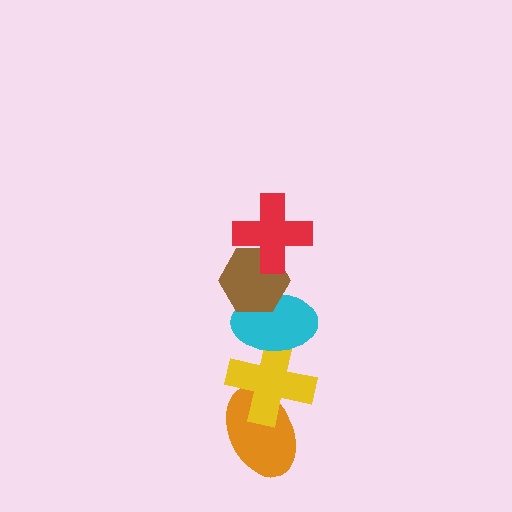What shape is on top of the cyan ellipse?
The brown hexagon is on top of the cyan ellipse.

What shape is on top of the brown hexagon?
The red cross is on top of the brown hexagon.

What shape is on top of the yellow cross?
The cyan ellipse is on top of the yellow cross.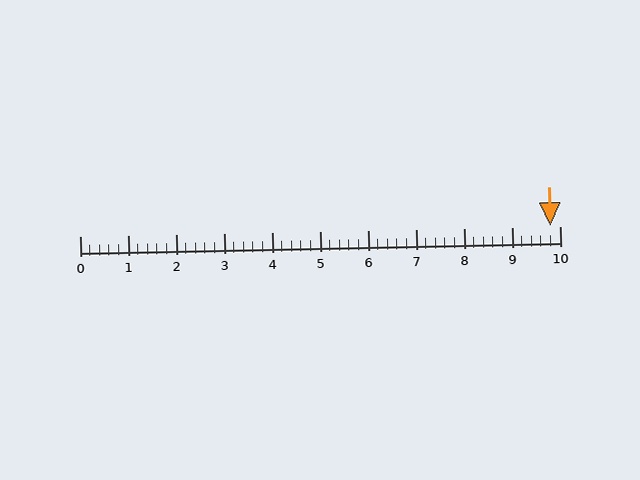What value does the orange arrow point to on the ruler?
The orange arrow points to approximately 9.8.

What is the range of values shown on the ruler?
The ruler shows values from 0 to 10.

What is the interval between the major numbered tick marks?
The major tick marks are spaced 1 units apart.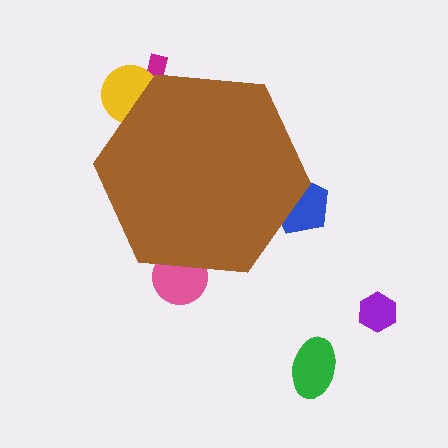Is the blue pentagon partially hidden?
Yes, the blue pentagon is partially hidden behind the brown hexagon.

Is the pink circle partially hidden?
Yes, the pink circle is partially hidden behind the brown hexagon.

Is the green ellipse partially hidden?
No, the green ellipse is fully visible.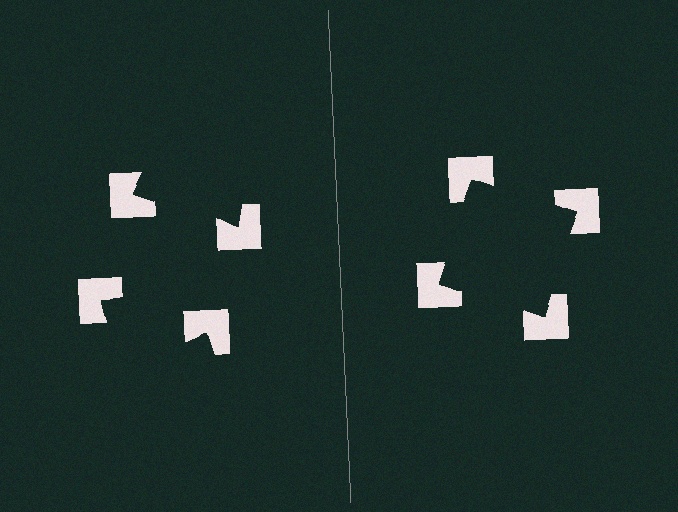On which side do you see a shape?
An illusory square appears on the right side. On the left side the wedge cuts are rotated, so no coherent shape forms.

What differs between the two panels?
The notched squares are positioned identically on both sides; only the wedge orientations differ. On the right they align to a square; on the left they are misaligned.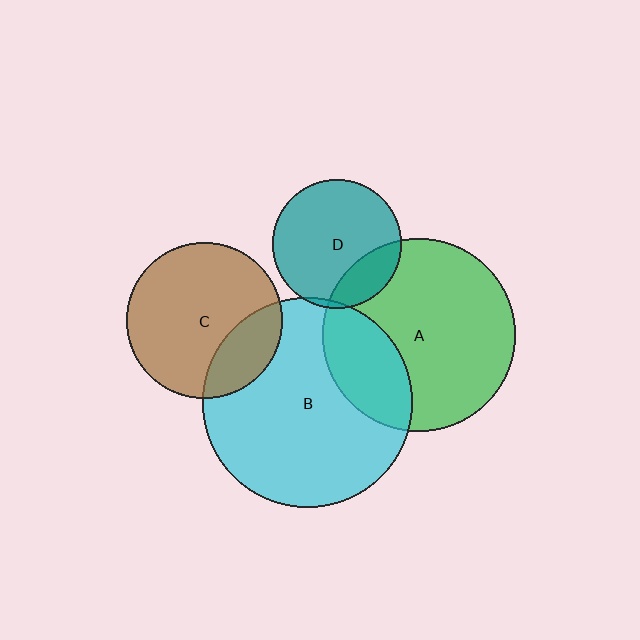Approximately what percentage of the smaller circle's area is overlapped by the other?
Approximately 20%.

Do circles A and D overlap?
Yes.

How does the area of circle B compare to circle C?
Approximately 1.8 times.